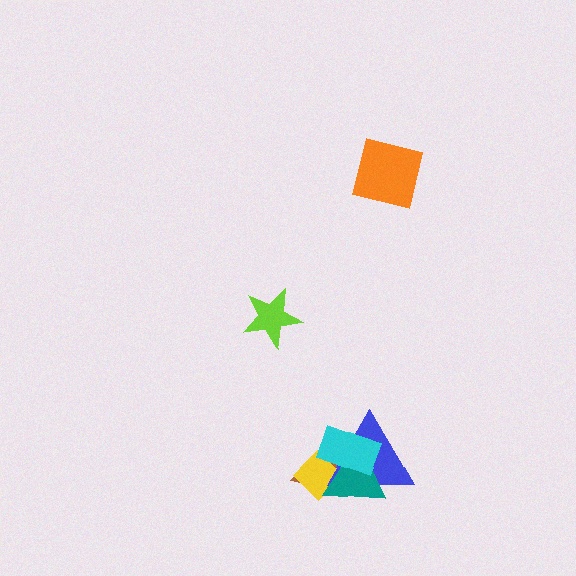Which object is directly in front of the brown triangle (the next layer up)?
The yellow diamond is directly in front of the brown triangle.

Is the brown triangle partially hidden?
Yes, it is partially covered by another shape.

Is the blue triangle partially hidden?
Yes, it is partially covered by another shape.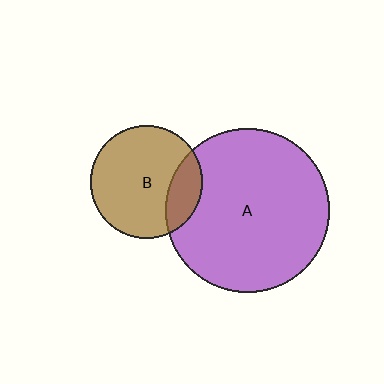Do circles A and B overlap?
Yes.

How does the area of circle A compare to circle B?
Approximately 2.1 times.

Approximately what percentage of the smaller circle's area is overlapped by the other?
Approximately 20%.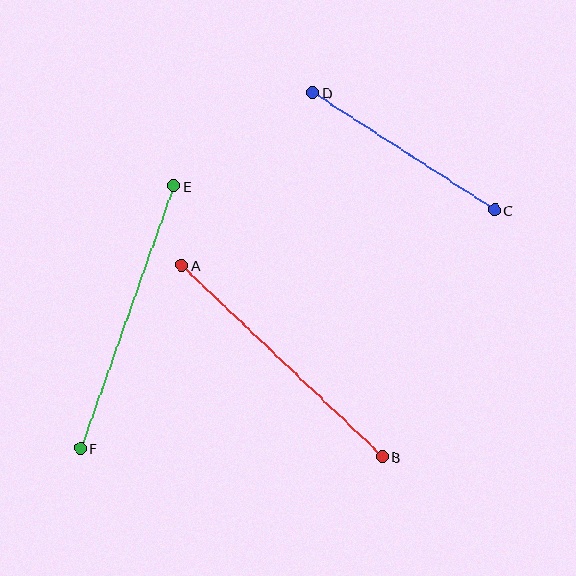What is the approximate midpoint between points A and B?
The midpoint is at approximately (282, 361) pixels.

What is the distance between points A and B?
The distance is approximately 277 pixels.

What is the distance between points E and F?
The distance is approximately 279 pixels.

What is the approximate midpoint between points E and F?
The midpoint is at approximately (127, 317) pixels.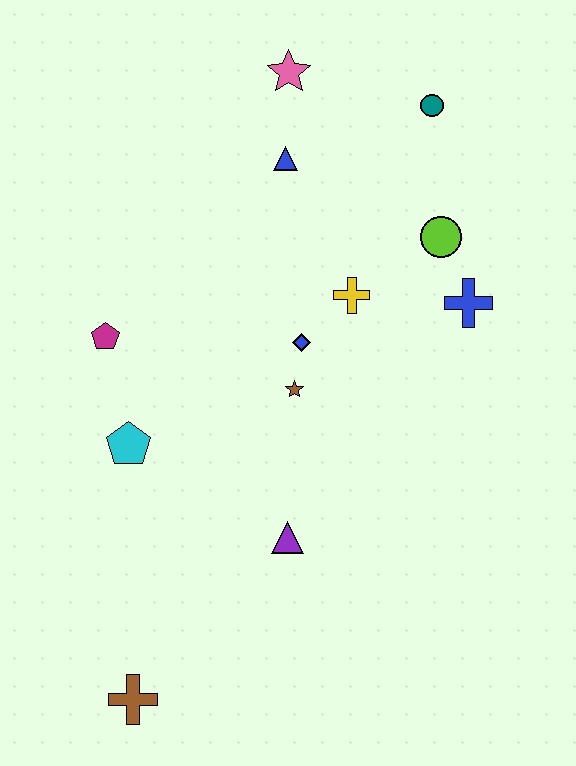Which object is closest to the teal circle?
The lime circle is closest to the teal circle.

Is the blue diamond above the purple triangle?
Yes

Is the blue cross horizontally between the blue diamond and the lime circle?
No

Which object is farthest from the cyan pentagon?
The teal circle is farthest from the cyan pentagon.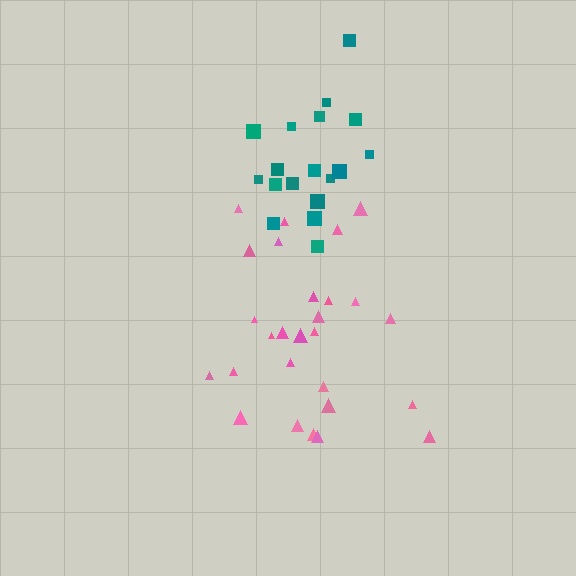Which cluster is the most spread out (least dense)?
Pink.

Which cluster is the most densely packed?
Teal.